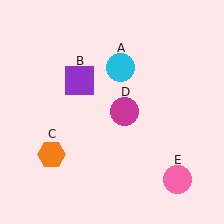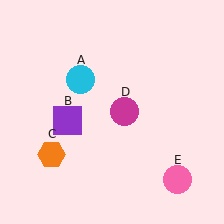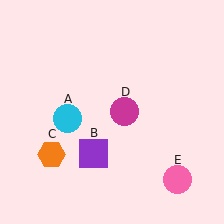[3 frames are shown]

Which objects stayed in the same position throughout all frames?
Orange hexagon (object C) and magenta circle (object D) and pink circle (object E) remained stationary.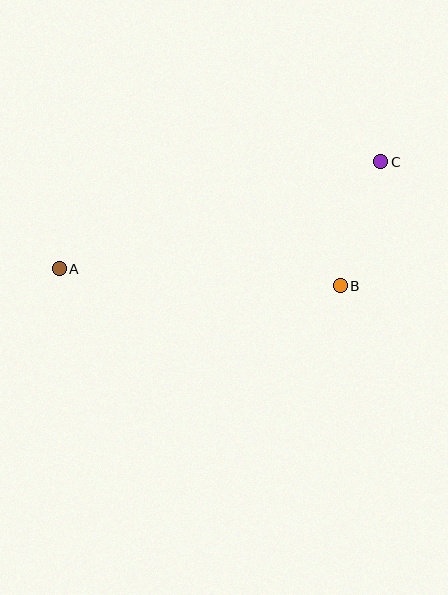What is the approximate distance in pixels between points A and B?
The distance between A and B is approximately 282 pixels.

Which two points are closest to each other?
Points B and C are closest to each other.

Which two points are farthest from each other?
Points A and C are farthest from each other.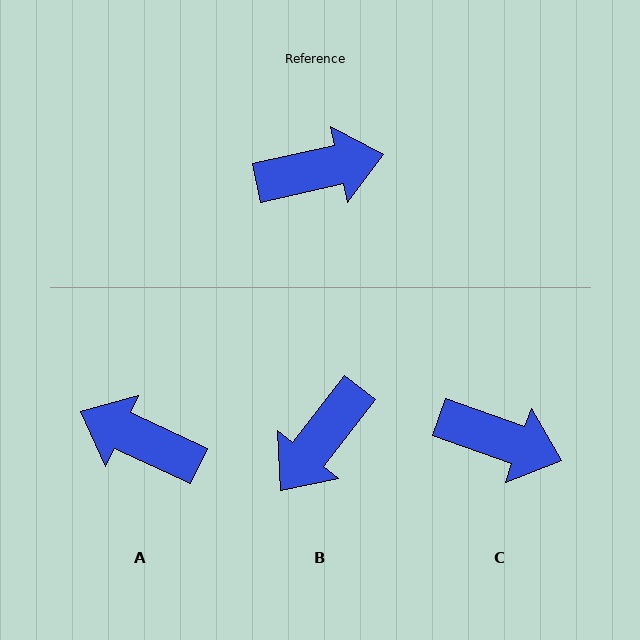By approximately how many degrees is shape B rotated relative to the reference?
Approximately 140 degrees clockwise.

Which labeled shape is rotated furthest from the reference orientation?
A, about 143 degrees away.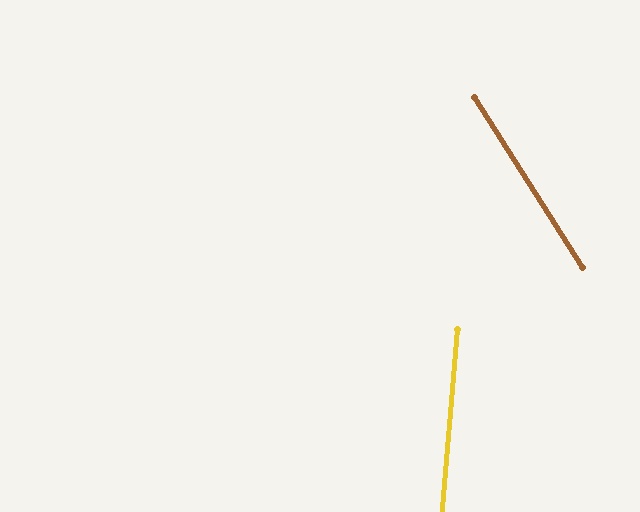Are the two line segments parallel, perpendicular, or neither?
Neither parallel nor perpendicular — they differ by about 37°.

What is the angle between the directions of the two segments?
Approximately 37 degrees.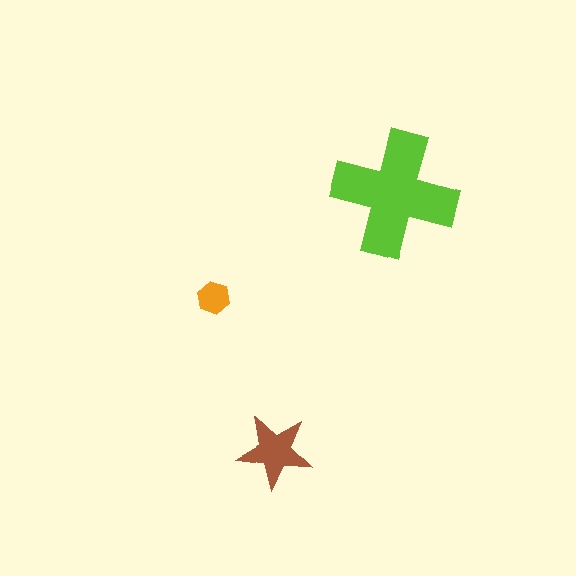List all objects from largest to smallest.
The lime cross, the brown star, the orange hexagon.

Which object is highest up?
The lime cross is topmost.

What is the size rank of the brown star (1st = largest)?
2nd.